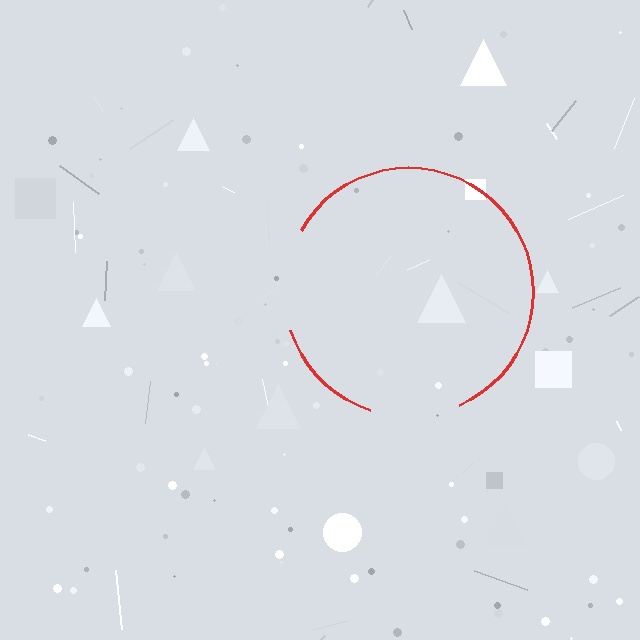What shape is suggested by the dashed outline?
The dashed outline suggests a circle.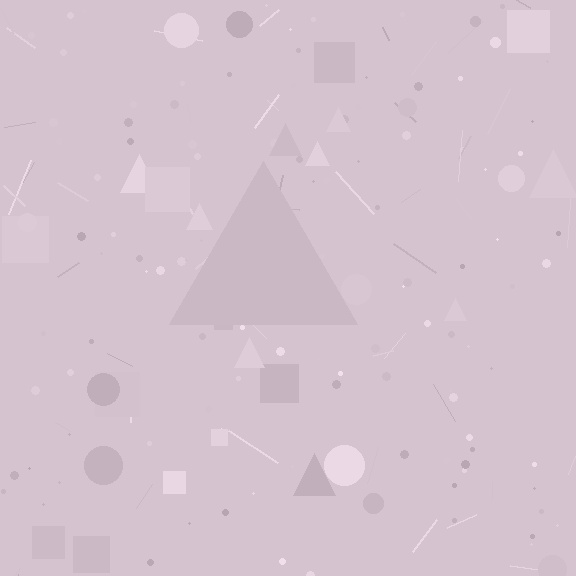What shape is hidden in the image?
A triangle is hidden in the image.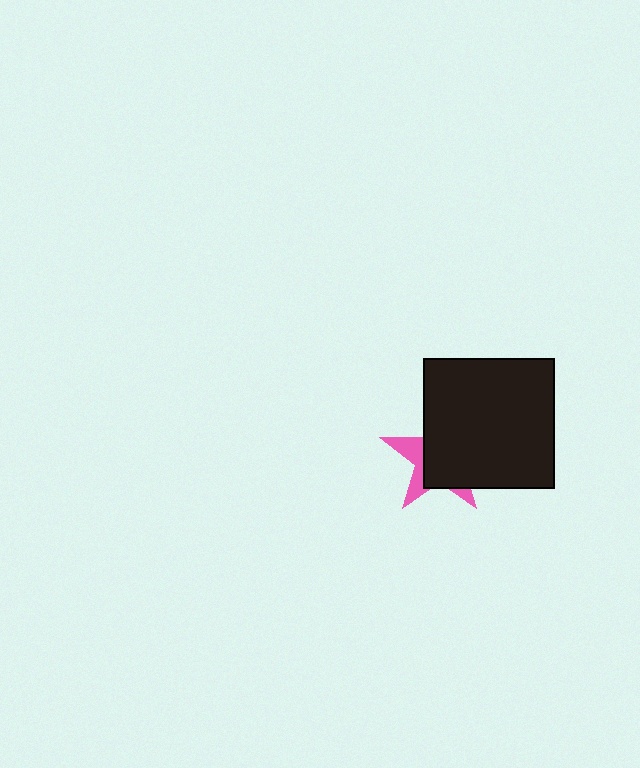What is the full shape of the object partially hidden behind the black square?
The partially hidden object is a pink star.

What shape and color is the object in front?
The object in front is a black square.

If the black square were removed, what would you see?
You would see the complete pink star.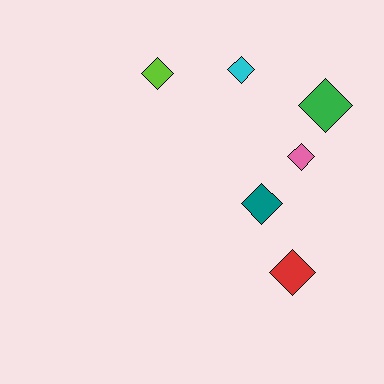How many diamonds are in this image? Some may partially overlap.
There are 6 diamonds.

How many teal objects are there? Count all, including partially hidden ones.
There is 1 teal object.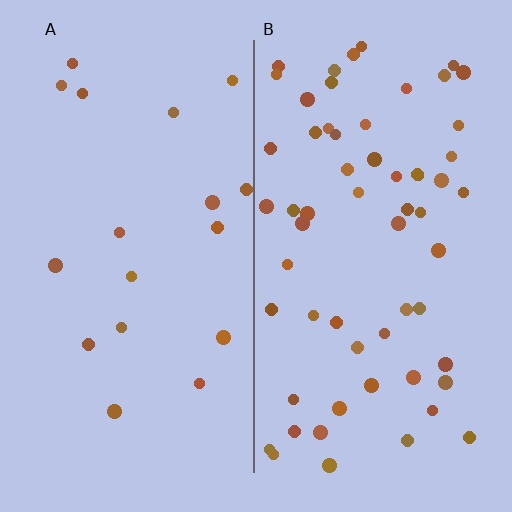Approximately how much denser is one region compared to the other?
Approximately 3.4× — region B over region A.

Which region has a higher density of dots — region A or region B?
B (the right).